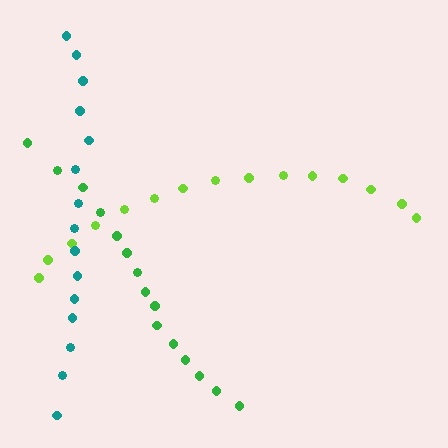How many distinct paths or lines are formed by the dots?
There are 3 distinct paths.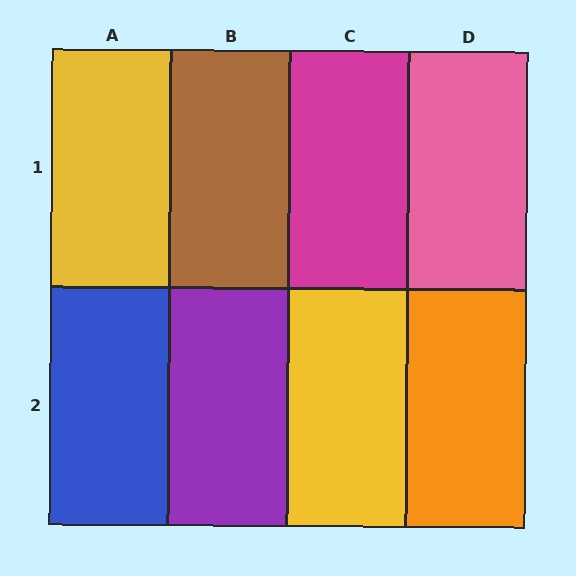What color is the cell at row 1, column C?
Magenta.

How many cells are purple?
1 cell is purple.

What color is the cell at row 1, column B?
Brown.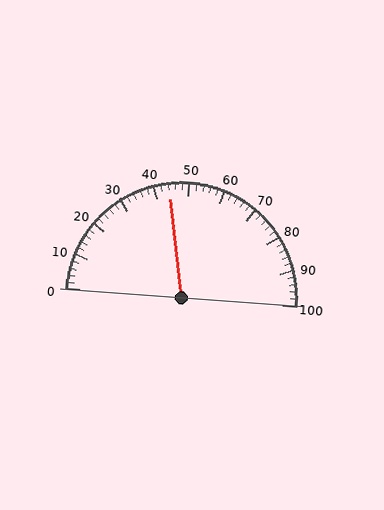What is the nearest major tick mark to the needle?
The nearest major tick mark is 40.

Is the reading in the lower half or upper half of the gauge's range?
The reading is in the lower half of the range (0 to 100).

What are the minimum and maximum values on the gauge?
The gauge ranges from 0 to 100.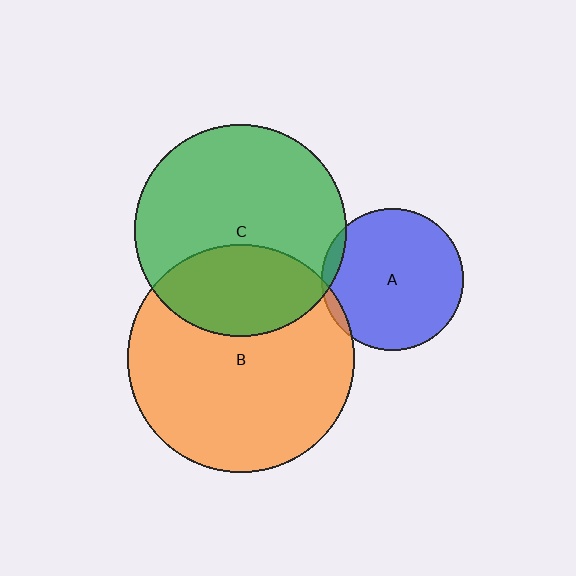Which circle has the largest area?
Circle B (orange).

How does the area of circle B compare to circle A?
Approximately 2.6 times.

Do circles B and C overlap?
Yes.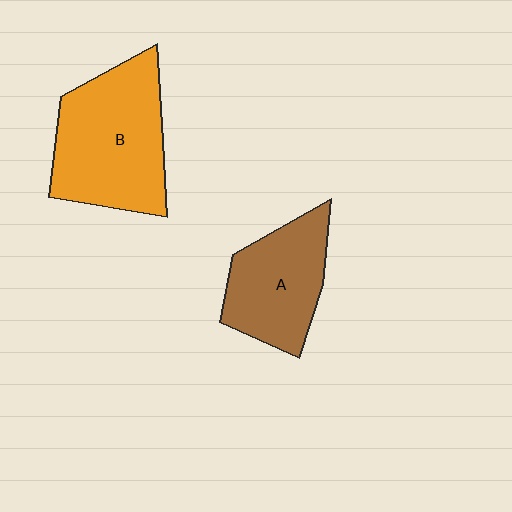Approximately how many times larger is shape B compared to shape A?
Approximately 1.4 times.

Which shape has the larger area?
Shape B (orange).